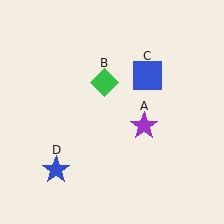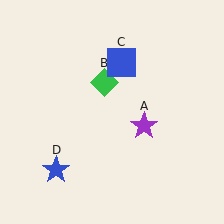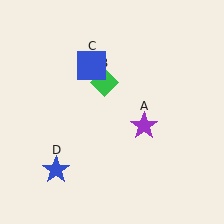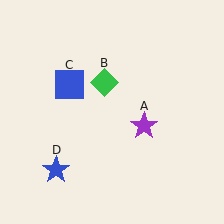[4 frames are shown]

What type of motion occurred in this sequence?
The blue square (object C) rotated counterclockwise around the center of the scene.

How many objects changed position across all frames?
1 object changed position: blue square (object C).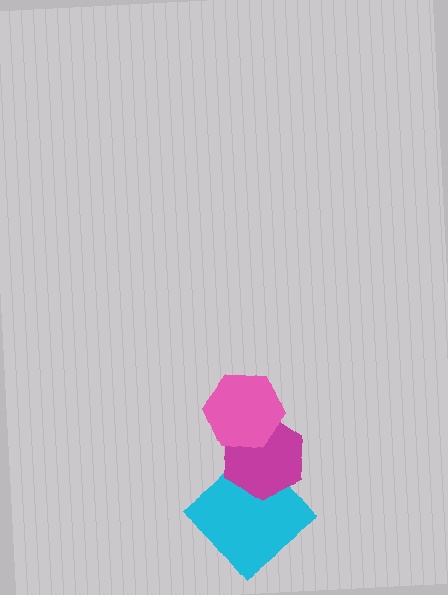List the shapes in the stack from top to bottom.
From top to bottom: the pink hexagon, the magenta hexagon, the cyan diamond.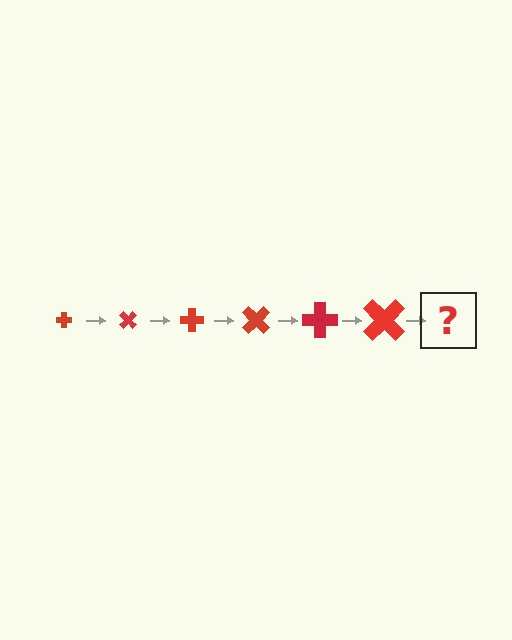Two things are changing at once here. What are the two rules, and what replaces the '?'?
The two rules are that the cross grows larger each step and it rotates 45 degrees each step. The '?' should be a cross, larger than the previous one and rotated 270 degrees from the start.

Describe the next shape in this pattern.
It should be a cross, larger than the previous one and rotated 270 degrees from the start.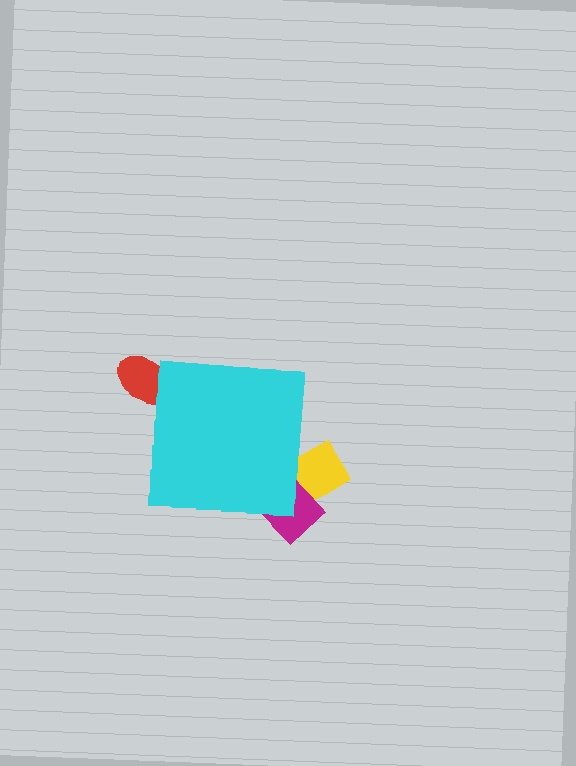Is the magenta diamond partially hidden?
Yes, the magenta diamond is partially hidden behind the cyan square.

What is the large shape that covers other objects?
A cyan square.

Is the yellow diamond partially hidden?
Yes, the yellow diamond is partially hidden behind the cyan square.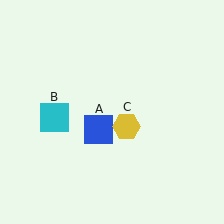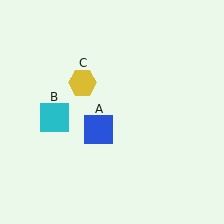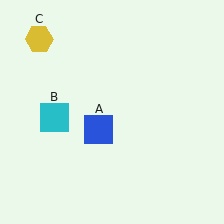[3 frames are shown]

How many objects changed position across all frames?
1 object changed position: yellow hexagon (object C).